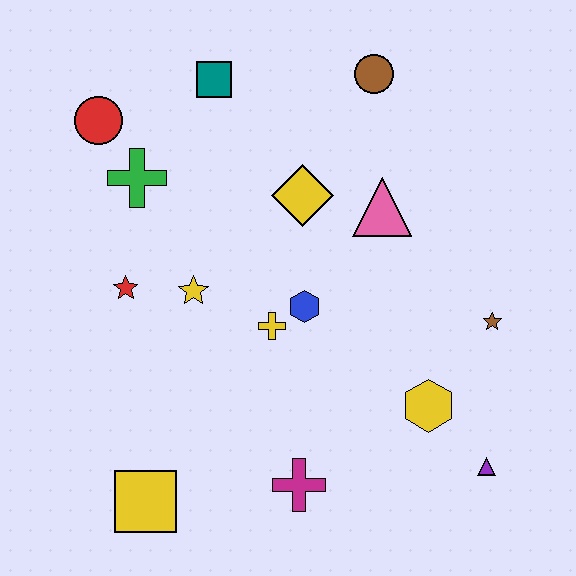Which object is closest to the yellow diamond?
The pink triangle is closest to the yellow diamond.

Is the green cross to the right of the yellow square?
No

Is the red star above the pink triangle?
No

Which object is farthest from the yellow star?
The purple triangle is farthest from the yellow star.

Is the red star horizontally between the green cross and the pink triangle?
No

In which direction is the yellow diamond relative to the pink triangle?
The yellow diamond is to the left of the pink triangle.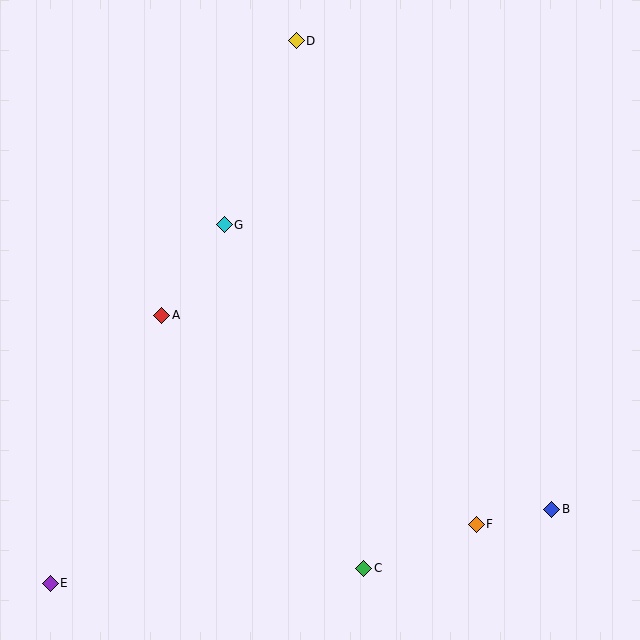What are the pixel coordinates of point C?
Point C is at (364, 568).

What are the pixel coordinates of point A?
Point A is at (162, 315).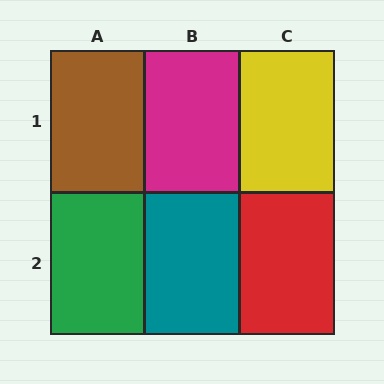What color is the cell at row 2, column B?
Teal.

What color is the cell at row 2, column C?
Red.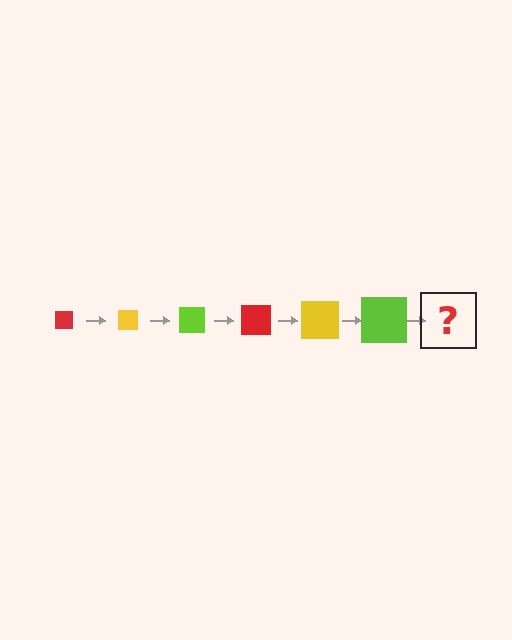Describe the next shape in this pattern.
It should be a red square, larger than the previous one.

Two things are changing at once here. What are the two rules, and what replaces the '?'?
The two rules are that the square grows larger each step and the color cycles through red, yellow, and lime. The '?' should be a red square, larger than the previous one.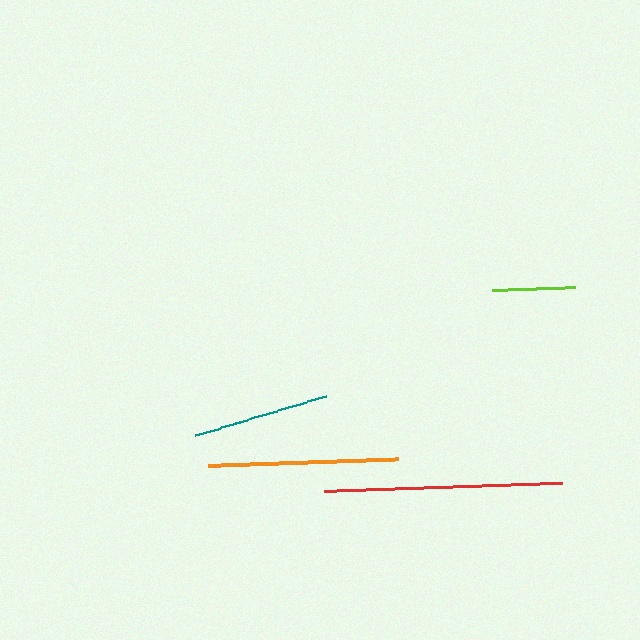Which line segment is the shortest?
The lime line is the shortest at approximately 83 pixels.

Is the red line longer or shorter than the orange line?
The red line is longer than the orange line.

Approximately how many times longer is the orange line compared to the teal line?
The orange line is approximately 1.4 times the length of the teal line.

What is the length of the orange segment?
The orange segment is approximately 190 pixels long.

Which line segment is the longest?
The red line is the longest at approximately 237 pixels.